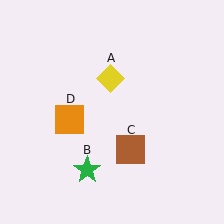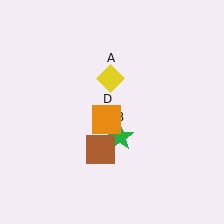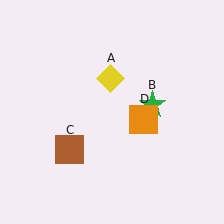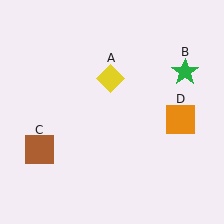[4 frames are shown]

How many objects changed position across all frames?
3 objects changed position: green star (object B), brown square (object C), orange square (object D).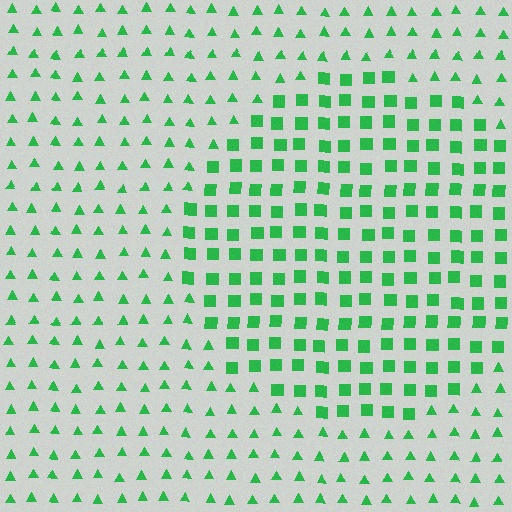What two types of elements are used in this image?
The image uses squares inside the circle region and triangles outside it.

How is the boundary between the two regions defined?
The boundary is defined by a change in element shape: squares inside vs. triangles outside. All elements share the same color and spacing.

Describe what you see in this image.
The image is filled with small green elements arranged in a uniform grid. A circle-shaped region contains squares, while the surrounding area contains triangles. The boundary is defined purely by the change in element shape.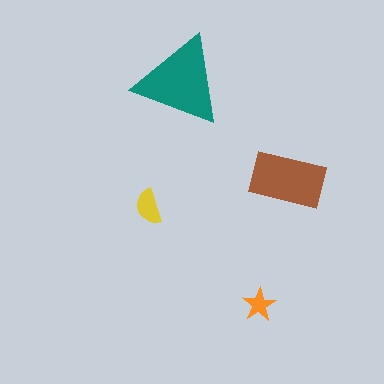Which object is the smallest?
The orange star.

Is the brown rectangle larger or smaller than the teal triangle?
Smaller.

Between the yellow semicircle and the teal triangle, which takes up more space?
The teal triangle.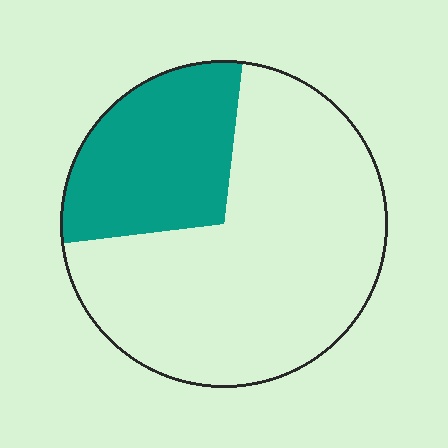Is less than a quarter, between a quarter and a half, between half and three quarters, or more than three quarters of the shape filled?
Between a quarter and a half.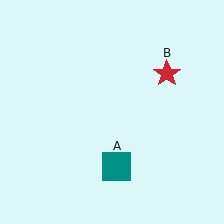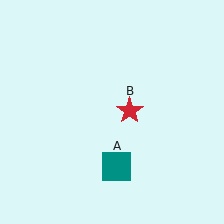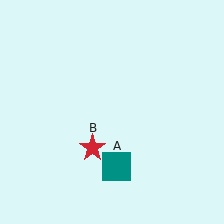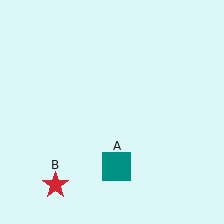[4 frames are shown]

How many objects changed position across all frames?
1 object changed position: red star (object B).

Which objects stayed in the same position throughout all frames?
Teal square (object A) remained stationary.